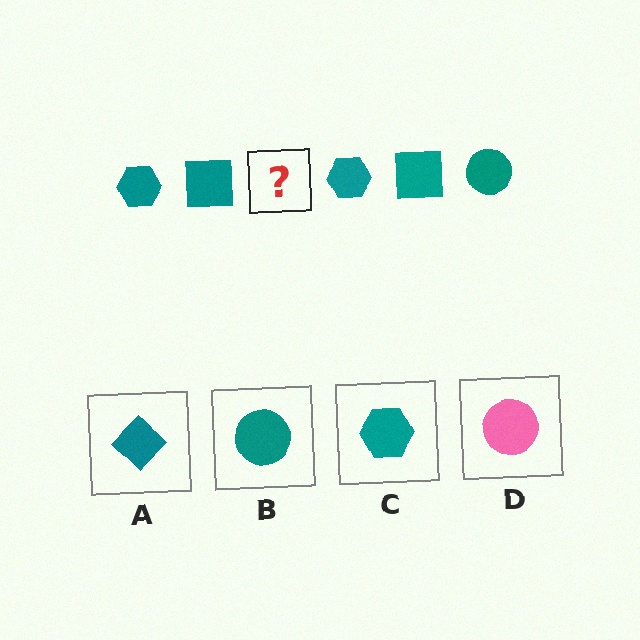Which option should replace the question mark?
Option B.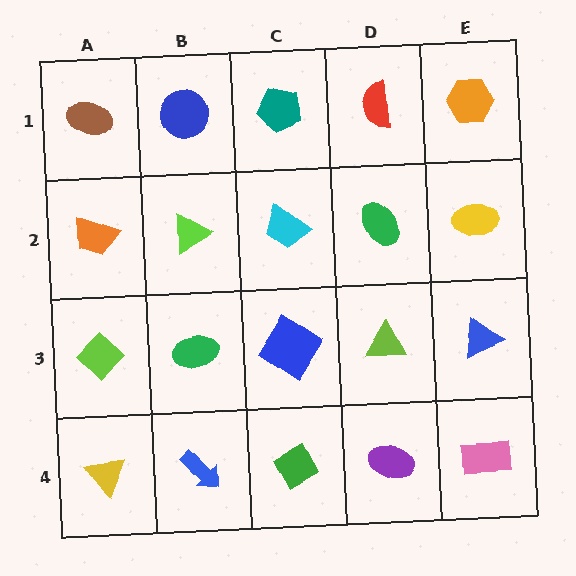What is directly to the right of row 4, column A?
A blue arrow.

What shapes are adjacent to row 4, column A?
A lime diamond (row 3, column A), a blue arrow (row 4, column B).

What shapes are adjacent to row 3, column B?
A lime triangle (row 2, column B), a blue arrow (row 4, column B), a lime diamond (row 3, column A), a blue diamond (row 3, column C).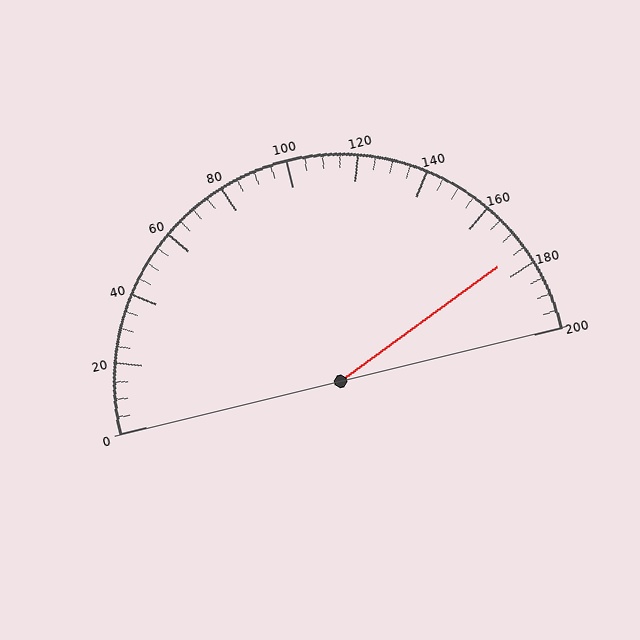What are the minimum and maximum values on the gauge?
The gauge ranges from 0 to 200.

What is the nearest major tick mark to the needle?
The nearest major tick mark is 180.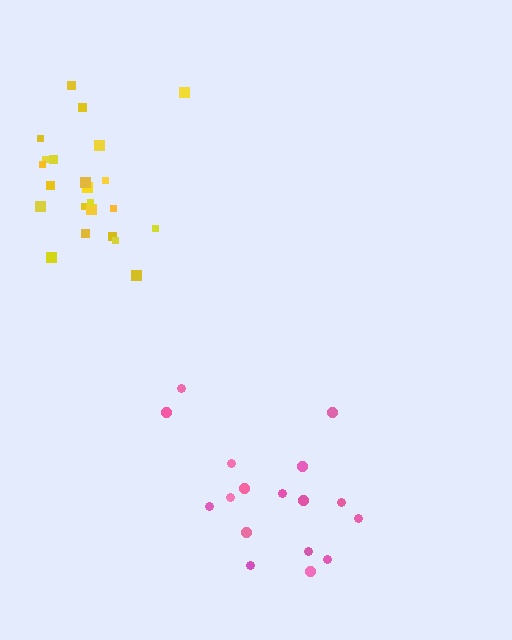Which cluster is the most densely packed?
Yellow.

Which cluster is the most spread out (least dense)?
Pink.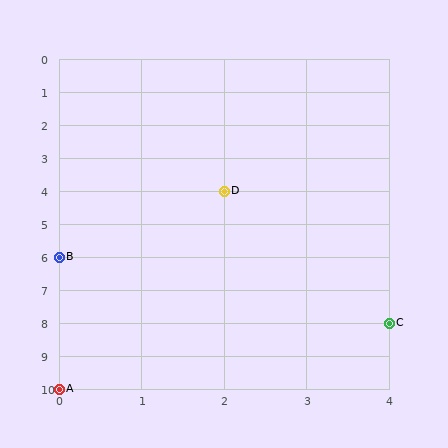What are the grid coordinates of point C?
Point C is at grid coordinates (4, 8).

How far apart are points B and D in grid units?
Points B and D are 2 columns and 2 rows apart (about 2.8 grid units diagonally).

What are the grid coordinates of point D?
Point D is at grid coordinates (2, 4).